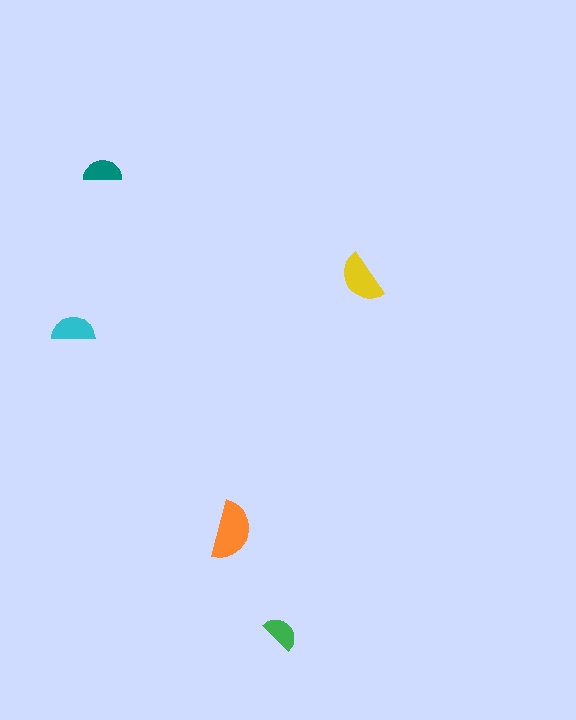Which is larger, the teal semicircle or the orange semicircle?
The orange one.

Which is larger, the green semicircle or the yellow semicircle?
The yellow one.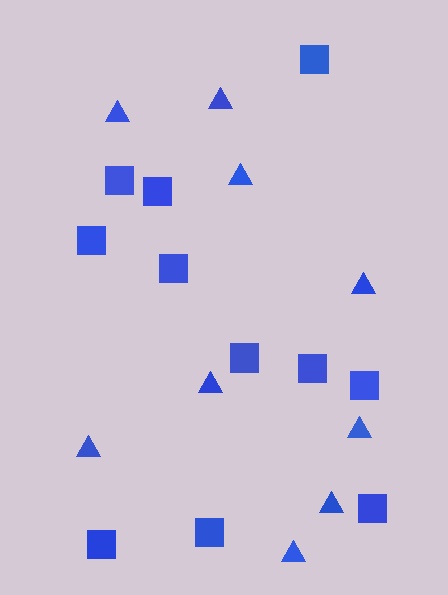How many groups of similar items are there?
There are 2 groups: one group of squares (11) and one group of triangles (9).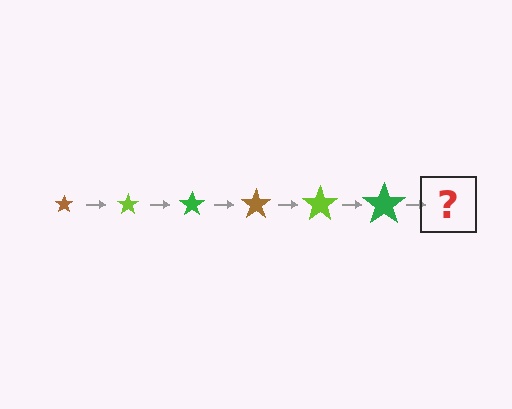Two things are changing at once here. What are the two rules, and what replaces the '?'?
The two rules are that the star grows larger each step and the color cycles through brown, lime, and green. The '?' should be a brown star, larger than the previous one.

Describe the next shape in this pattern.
It should be a brown star, larger than the previous one.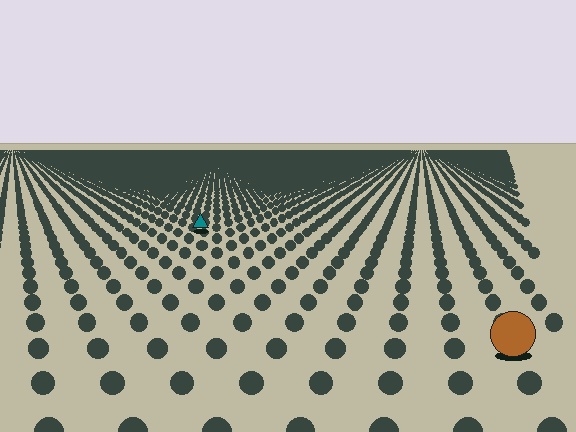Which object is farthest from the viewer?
The teal triangle is farthest from the viewer. It appears smaller and the ground texture around it is denser.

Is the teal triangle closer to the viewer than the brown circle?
No. The brown circle is closer — you can tell from the texture gradient: the ground texture is coarser near it.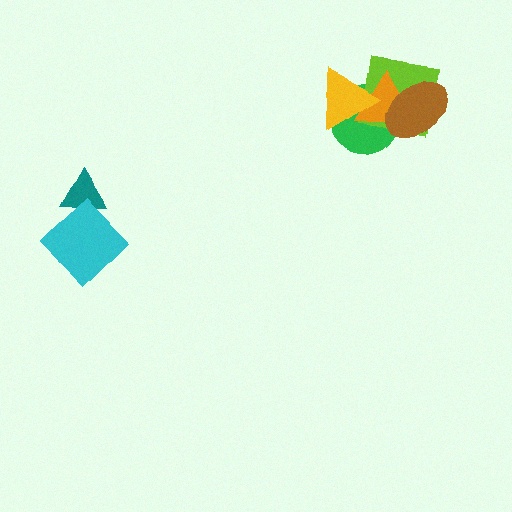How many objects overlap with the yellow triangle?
3 objects overlap with the yellow triangle.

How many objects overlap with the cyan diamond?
1 object overlaps with the cyan diamond.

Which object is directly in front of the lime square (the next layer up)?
The orange triangle is directly in front of the lime square.